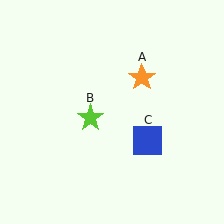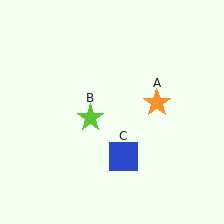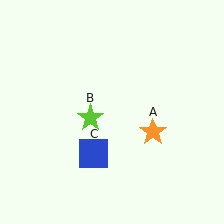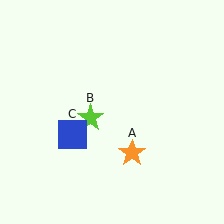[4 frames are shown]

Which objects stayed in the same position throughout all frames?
Lime star (object B) remained stationary.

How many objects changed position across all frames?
2 objects changed position: orange star (object A), blue square (object C).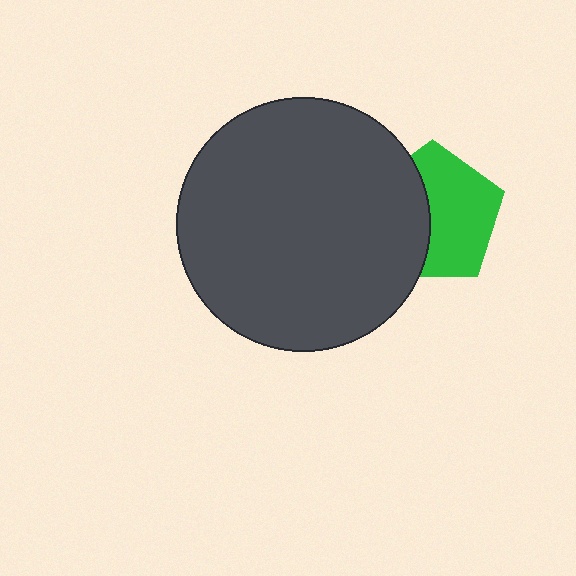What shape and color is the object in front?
The object in front is a dark gray circle.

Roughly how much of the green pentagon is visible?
About half of it is visible (roughly 58%).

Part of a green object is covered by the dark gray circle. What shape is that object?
It is a pentagon.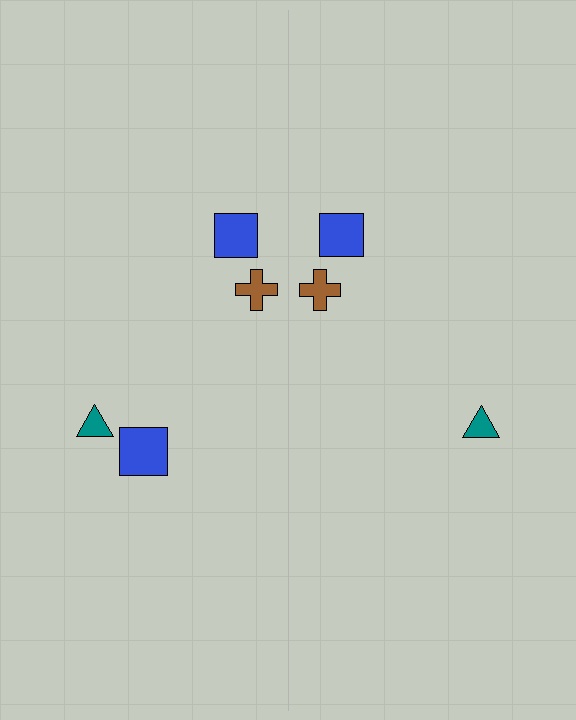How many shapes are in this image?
There are 7 shapes in this image.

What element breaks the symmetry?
A blue square is missing from the right side.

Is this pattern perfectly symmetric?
No, the pattern is not perfectly symmetric. A blue square is missing from the right side.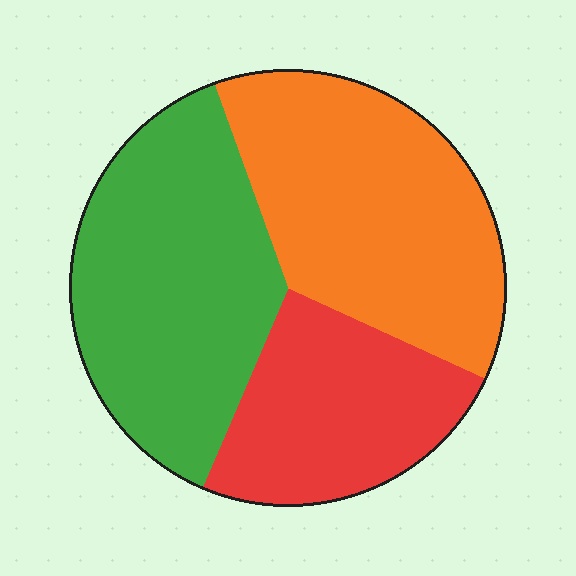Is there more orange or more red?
Orange.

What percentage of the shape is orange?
Orange covers around 35% of the shape.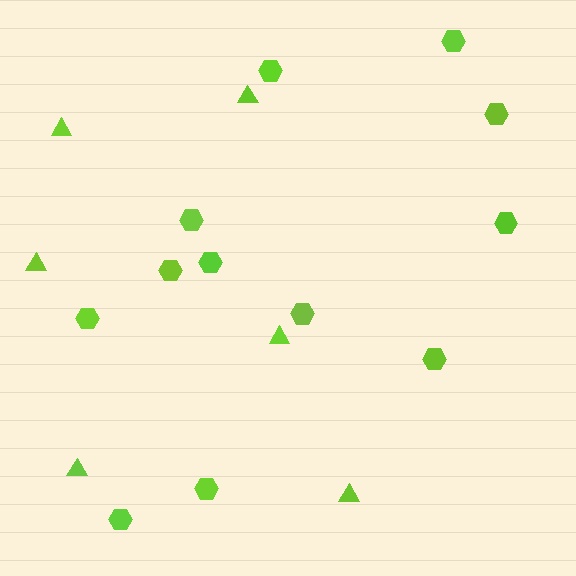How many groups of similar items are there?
There are 2 groups: one group of hexagons (12) and one group of triangles (6).